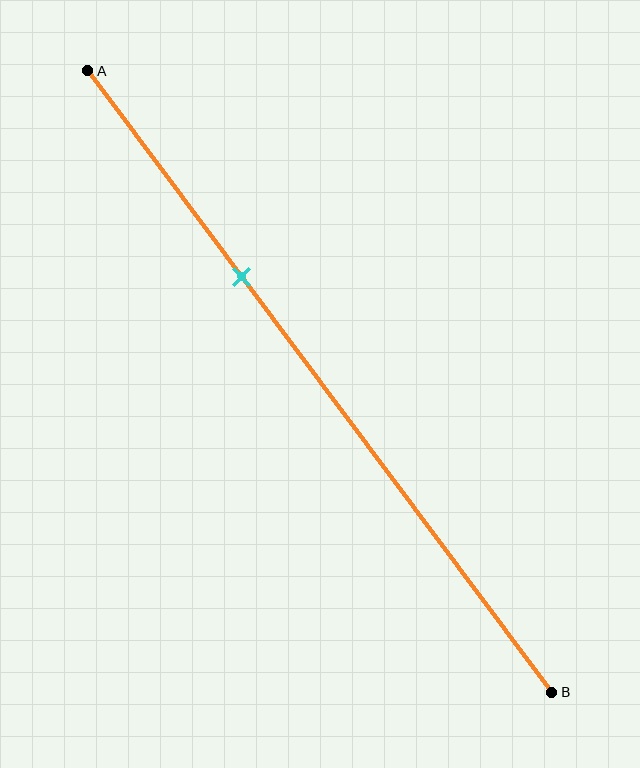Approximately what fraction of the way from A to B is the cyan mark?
The cyan mark is approximately 35% of the way from A to B.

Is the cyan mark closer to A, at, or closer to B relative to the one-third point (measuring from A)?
The cyan mark is approximately at the one-third point of segment AB.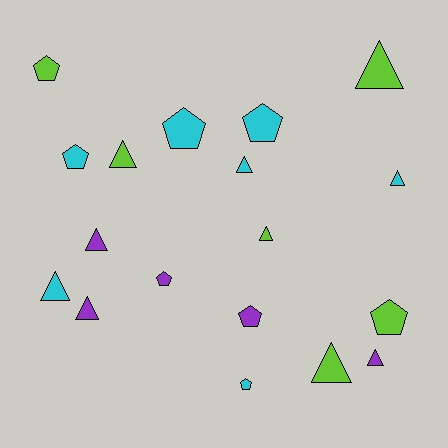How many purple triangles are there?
There are 3 purple triangles.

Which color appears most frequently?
Cyan, with 7 objects.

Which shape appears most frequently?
Triangle, with 10 objects.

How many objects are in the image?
There are 18 objects.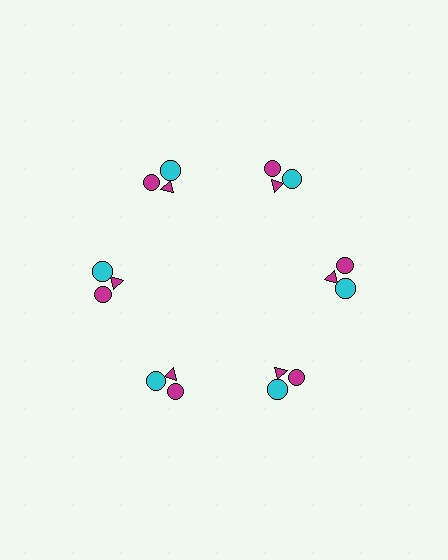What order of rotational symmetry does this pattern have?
This pattern has 6-fold rotational symmetry.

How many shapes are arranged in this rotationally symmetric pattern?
There are 18 shapes, arranged in 6 groups of 3.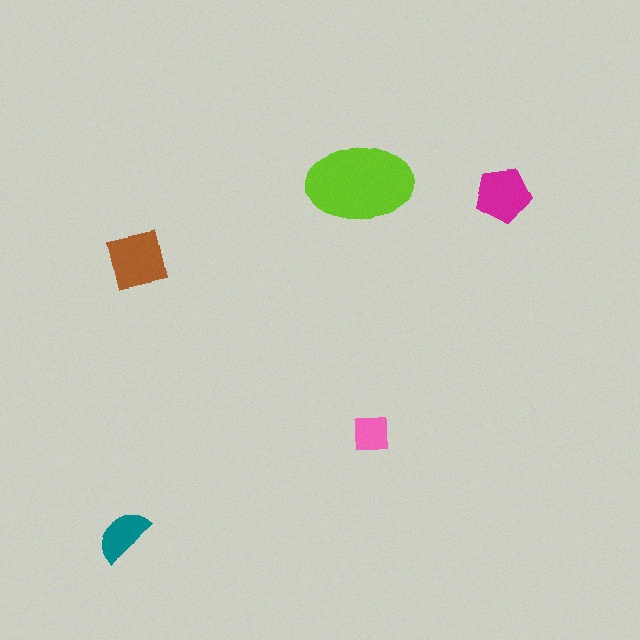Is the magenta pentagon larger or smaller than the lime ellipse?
Smaller.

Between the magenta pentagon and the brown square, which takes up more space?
The brown square.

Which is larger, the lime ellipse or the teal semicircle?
The lime ellipse.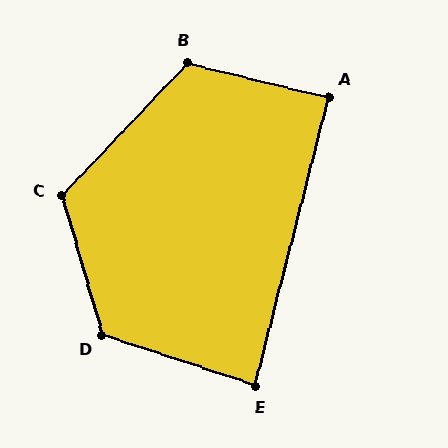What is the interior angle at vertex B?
Approximately 120 degrees (obtuse).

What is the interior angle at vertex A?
Approximately 89 degrees (approximately right).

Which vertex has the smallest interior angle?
E, at approximately 86 degrees.